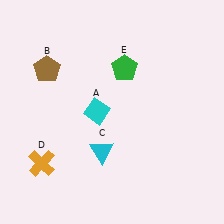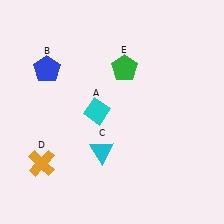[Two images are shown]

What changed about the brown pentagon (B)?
In Image 1, B is brown. In Image 2, it changed to blue.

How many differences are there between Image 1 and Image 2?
There is 1 difference between the two images.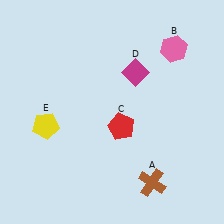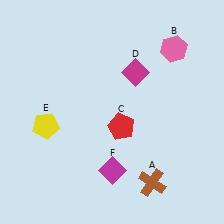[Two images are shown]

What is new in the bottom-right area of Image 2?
A magenta diamond (F) was added in the bottom-right area of Image 2.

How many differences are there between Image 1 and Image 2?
There is 1 difference between the two images.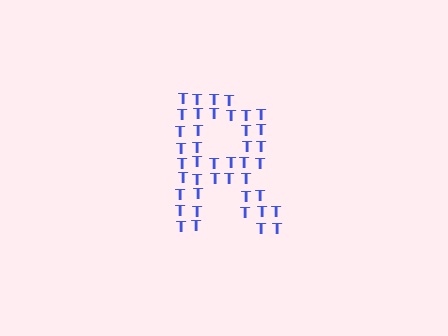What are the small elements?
The small elements are letter T's.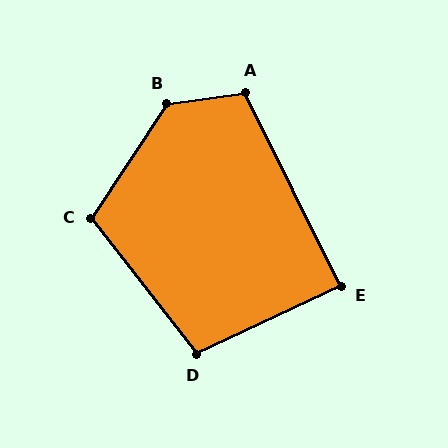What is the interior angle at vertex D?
Approximately 103 degrees (obtuse).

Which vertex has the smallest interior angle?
E, at approximately 89 degrees.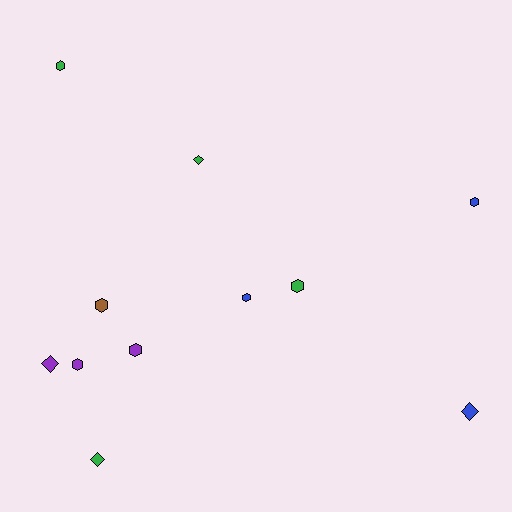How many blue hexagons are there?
There are 2 blue hexagons.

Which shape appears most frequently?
Hexagon, with 7 objects.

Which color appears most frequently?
Green, with 4 objects.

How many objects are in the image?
There are 11 objects.